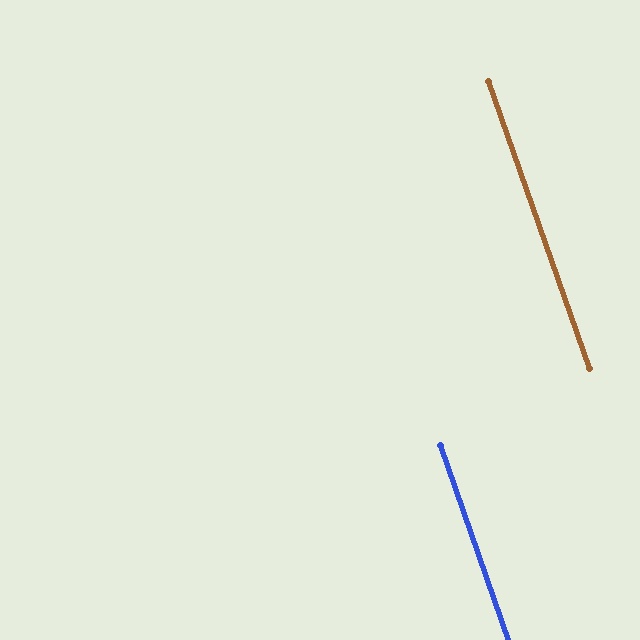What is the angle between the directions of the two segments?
Approximately 0 degrees.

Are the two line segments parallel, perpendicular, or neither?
Parallel — their directions differ by only 0.0°.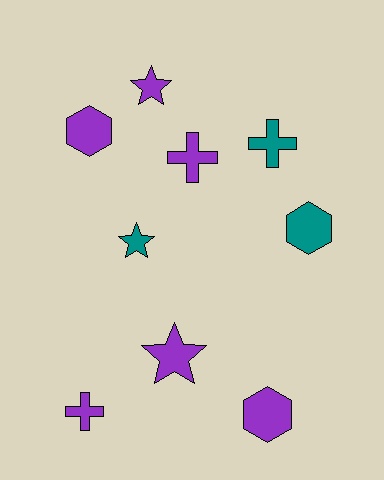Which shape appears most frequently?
Star, with 3 objects.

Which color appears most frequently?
Purple, with 6 objects.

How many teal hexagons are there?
There is 1 teal hexagon.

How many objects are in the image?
There are 9 objects.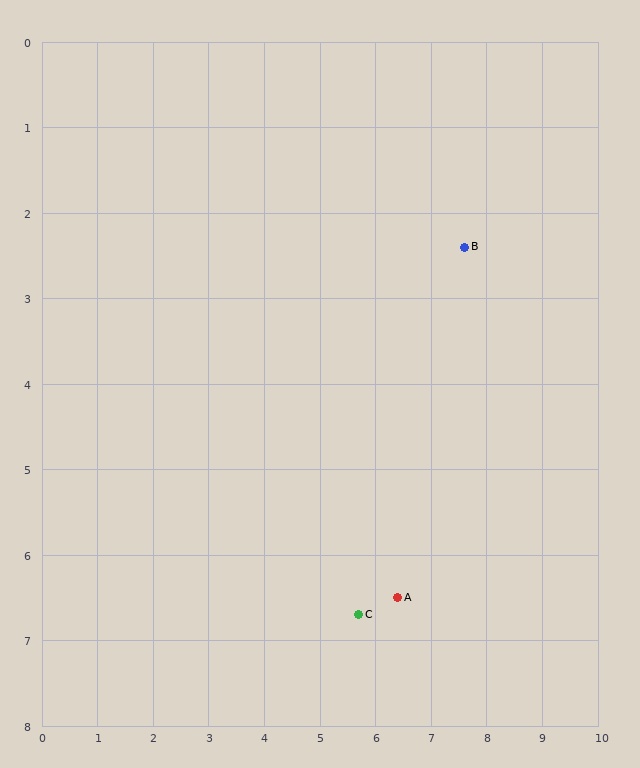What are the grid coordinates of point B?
Point B is at approximately (7.6, 2.4).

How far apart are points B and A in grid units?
Points B and A are about 4.3 grid units apart.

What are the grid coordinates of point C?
Point C is at approximately (5.7, 6.7).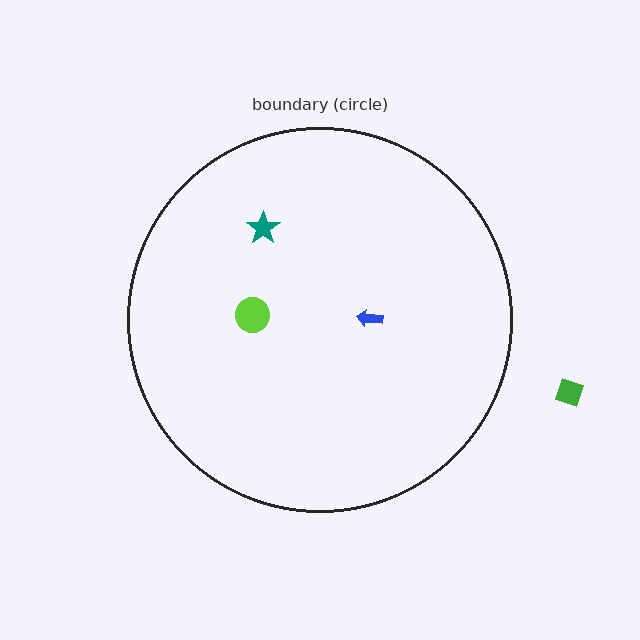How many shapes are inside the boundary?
3 inside, 1 outside.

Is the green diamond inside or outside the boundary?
Outside.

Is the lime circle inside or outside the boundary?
Inside.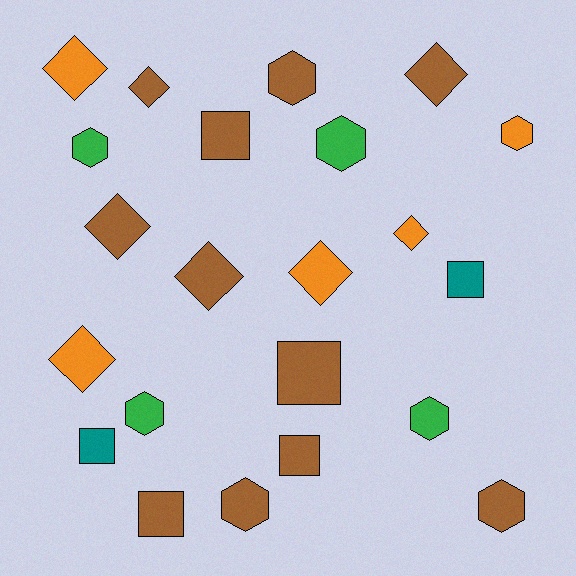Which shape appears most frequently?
Hexagon, with 8 objects.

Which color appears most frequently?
Brown, with 11 objects.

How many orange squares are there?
There are no orange squares.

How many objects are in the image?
There are 22 objects.